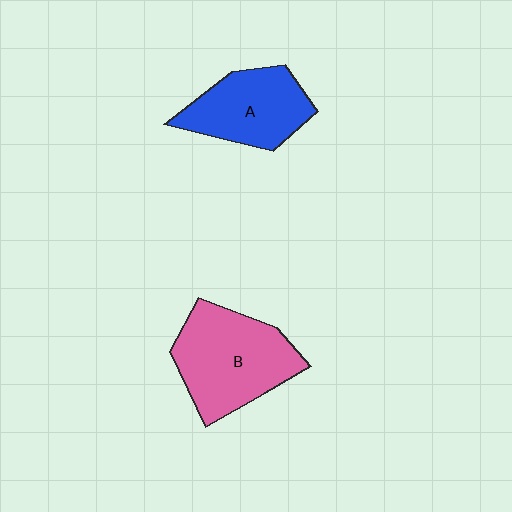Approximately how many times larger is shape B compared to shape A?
Approximately 1.3 times.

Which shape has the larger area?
Shape B (pink).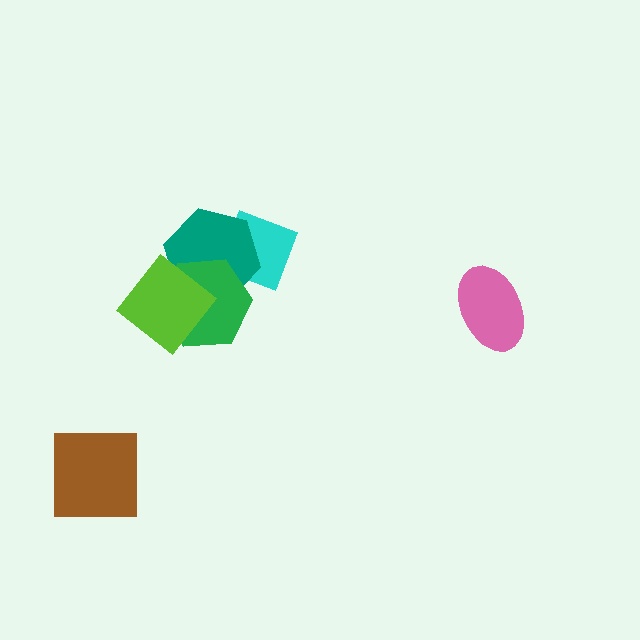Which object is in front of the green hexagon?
The lime diamond is in front of the green hexagon.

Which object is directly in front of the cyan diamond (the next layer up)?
The teal hexagon is directly in front of the cyan diamond.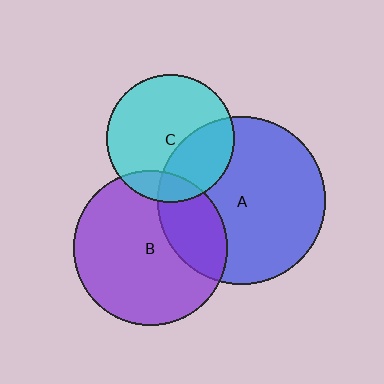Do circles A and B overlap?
Yes.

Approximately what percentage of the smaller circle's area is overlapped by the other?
Approximately 25%.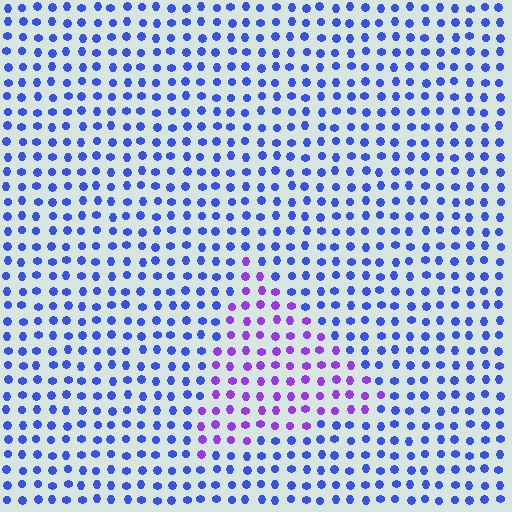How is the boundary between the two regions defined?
The boundary is defined purely by a slight shift in hue (about 44 degrees). Spacing, size, and orientation are identical on both sides.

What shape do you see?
I see a triangle.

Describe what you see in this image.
The image is filled with small blue elements in a uniform arrangement. A triangle-shaped region is visible where the elements are tinted to a slightly different hue, forming a subtle color boundary.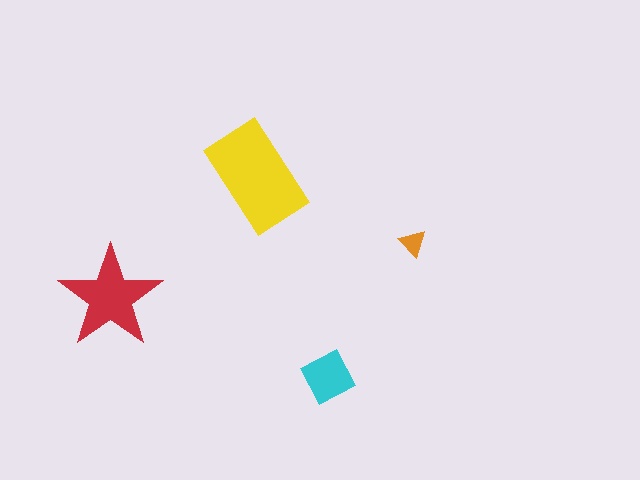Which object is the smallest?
The orange triangle.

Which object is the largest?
The yellow rectangle.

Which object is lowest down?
The cyan diamond is bottommost.